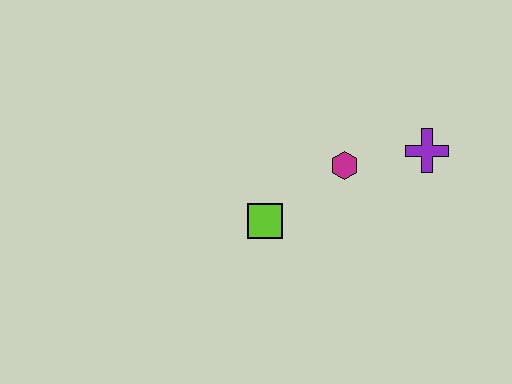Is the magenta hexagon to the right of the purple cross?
No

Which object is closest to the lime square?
The magenta hexagon is closest to the lime square.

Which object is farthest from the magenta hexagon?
The lime square is farthest from the magenta hexagon.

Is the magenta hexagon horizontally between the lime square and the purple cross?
Yes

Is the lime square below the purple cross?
Yes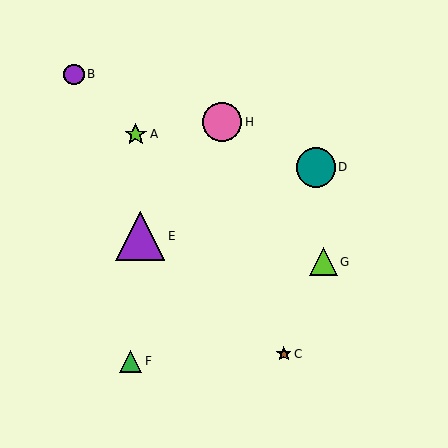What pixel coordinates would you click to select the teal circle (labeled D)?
Click at (316, 167) to select the teal circle D.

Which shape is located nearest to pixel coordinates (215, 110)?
The pink circle (labeled H) at (222, 122) is nearest to that location.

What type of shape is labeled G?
Shape G is a lime triangle.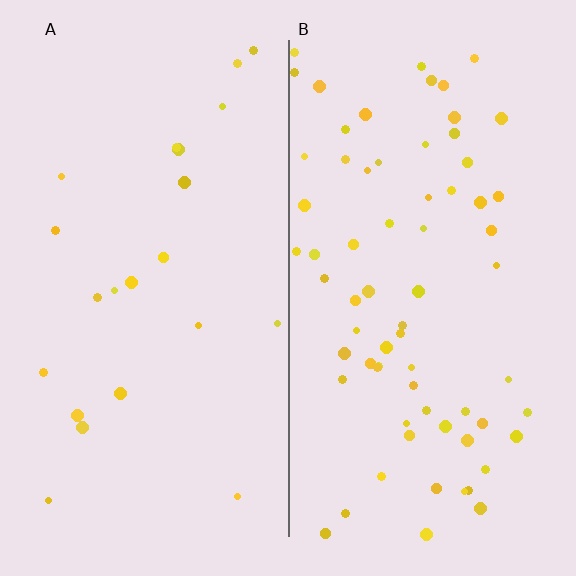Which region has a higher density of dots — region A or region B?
B (the right).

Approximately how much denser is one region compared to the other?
Approximately 3.2× — region B over region A.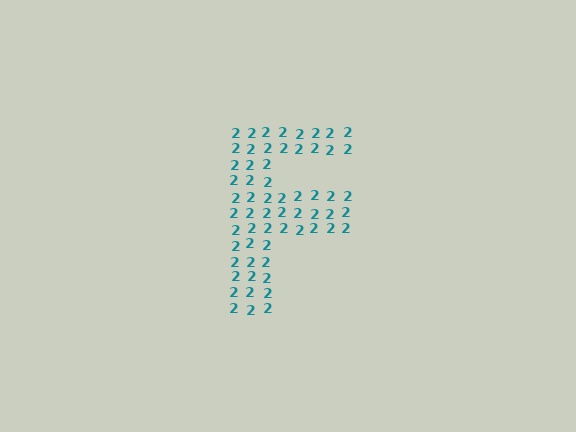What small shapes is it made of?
It is made of small digit 2's.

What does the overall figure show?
The overall figure shows the letter F.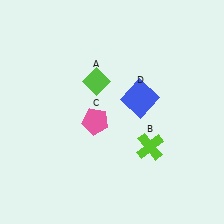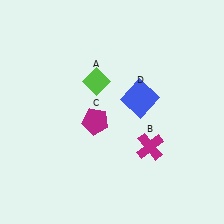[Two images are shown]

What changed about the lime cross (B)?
In Image 1, B is lime. In Image 2, it changed to magenta.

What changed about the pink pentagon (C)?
In Image 1, C is pink. In Image 2, it changed to magenta.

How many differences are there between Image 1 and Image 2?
There are 2 differences between the two images.